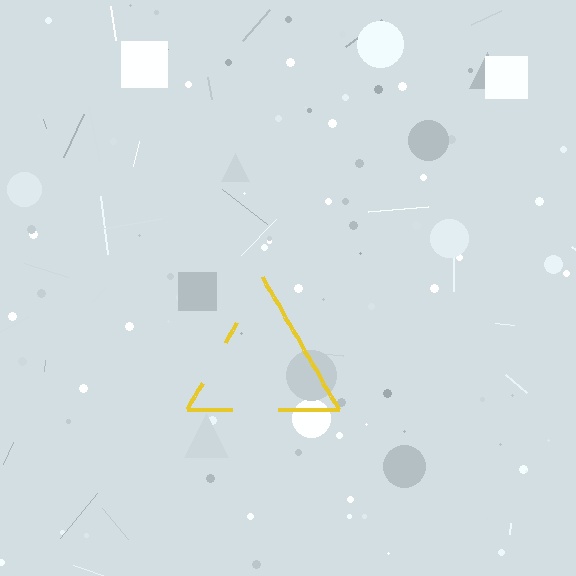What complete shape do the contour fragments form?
The contour fragments form a triangle.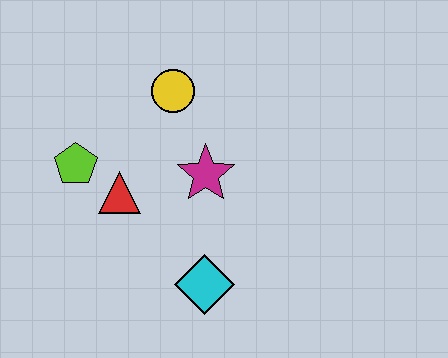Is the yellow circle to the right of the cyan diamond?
No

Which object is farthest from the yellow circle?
The cyan diamond is farthest from the yellow circle.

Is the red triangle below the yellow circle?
Yes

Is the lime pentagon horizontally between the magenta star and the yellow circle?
No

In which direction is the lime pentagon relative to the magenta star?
The lime pentagon is to the left of the magenta star.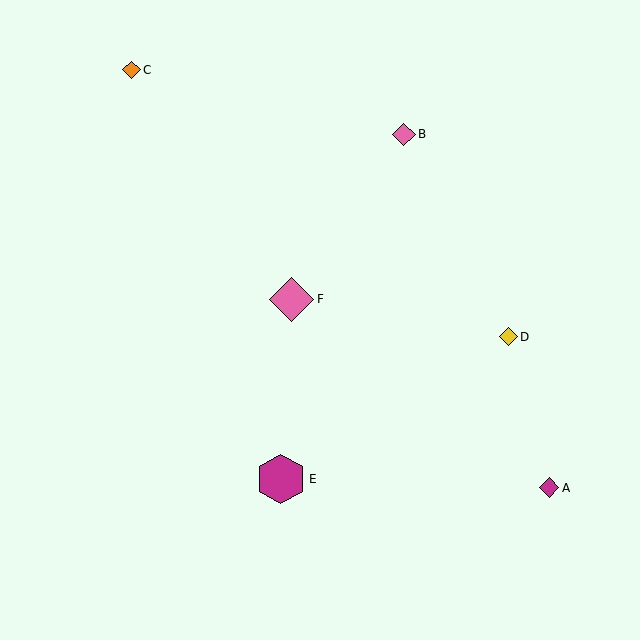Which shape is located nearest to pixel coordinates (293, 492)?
The magenta hexagon (labeled E) at (281, 479) is nearest to that location.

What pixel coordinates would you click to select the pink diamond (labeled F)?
Click at (291, 299) to select the pink diamond F.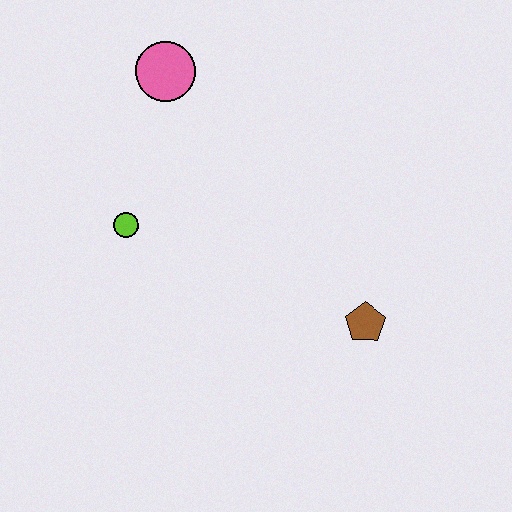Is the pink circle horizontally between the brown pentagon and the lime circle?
Yes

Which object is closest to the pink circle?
The lime circle is closest to the pink circle.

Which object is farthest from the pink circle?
The brown pentagon is farthest from the pink circle.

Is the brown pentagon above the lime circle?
No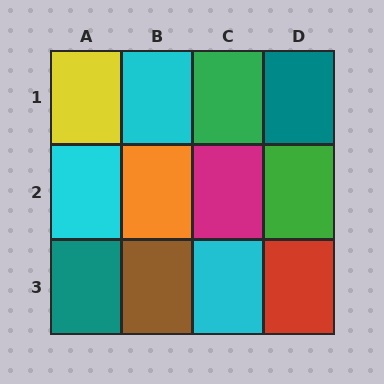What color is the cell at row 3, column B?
Brown.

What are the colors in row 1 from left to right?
Yellow, cyan, green, teal.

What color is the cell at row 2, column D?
Green.